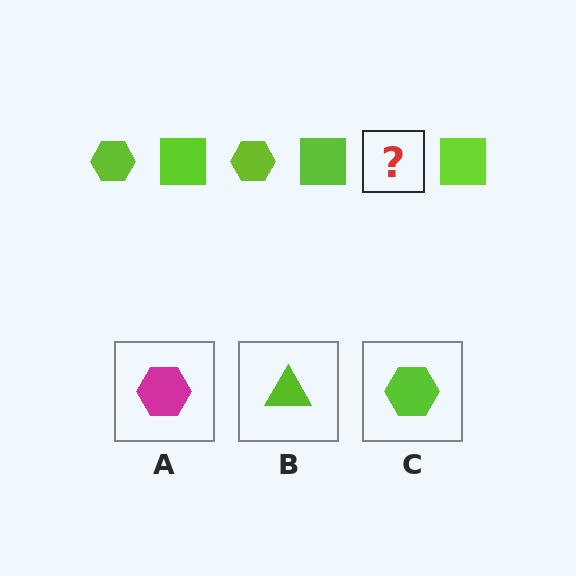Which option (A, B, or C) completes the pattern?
C.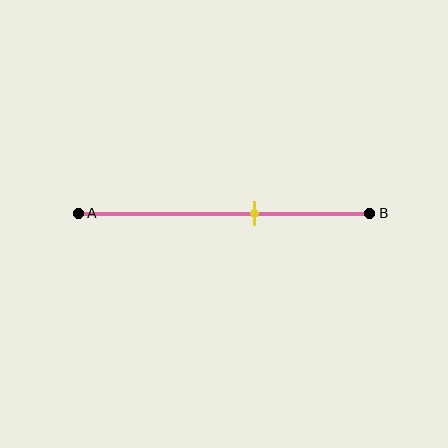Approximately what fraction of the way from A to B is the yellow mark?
The yellow mark is approximately 60% of the way from A to B.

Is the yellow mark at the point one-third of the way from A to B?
No, the mark is at about 60% from A, not at the 33% one-third point.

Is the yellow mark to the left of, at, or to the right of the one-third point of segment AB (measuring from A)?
The yellow mark is to the right of the one-third point of segment AB.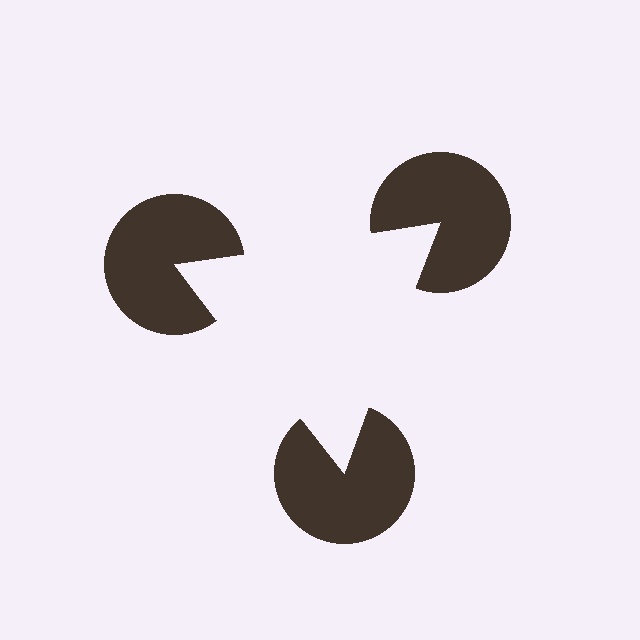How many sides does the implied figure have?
3 sides.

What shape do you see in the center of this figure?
An illusory triangle — its edges are inferred from the aligned wedge cuts in the pac-man discs, not physically drawn.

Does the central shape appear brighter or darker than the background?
It typically appears slightly brighter than the background, even though no actual brightness change is drawn.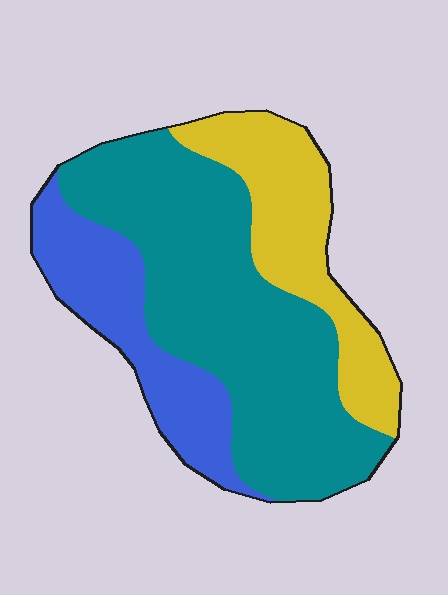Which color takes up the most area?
Teal, at roughly 55%.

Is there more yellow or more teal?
Teal.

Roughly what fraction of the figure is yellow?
Yellow takes up between a sixth and a third of the figure.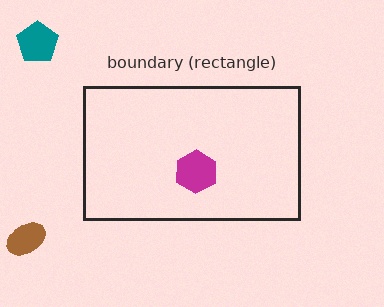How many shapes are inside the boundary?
1 inside, 2 outside.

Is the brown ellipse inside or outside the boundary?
Outside.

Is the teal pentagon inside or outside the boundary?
Outside.